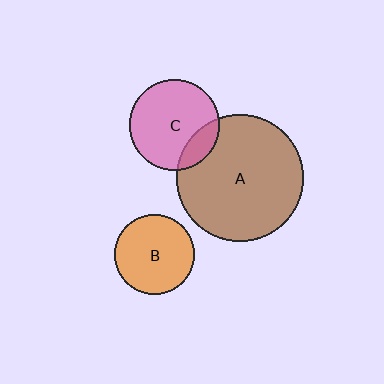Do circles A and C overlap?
Yes.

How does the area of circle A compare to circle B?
Approximately 2.5 times.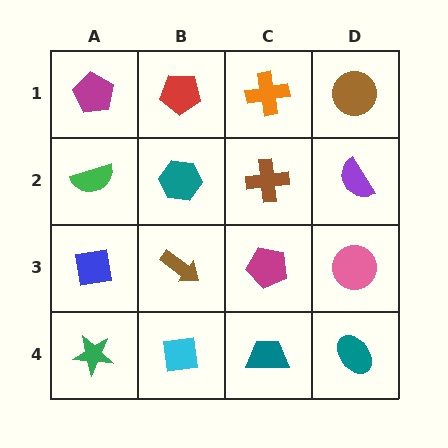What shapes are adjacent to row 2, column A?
A magenta pentagon (row 1, column A), a blue square (row 3, column A), a teal hexagon (row 2, column B).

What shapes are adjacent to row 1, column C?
A brown cross (row 2, column C), a red pentagon (row 1, column B), a brown circle (row 1, column D).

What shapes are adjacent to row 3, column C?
A brown cross (row 2, column C), a teal trapezoid (row 4, column C), a brown arrow (row 3, column B), a pink circle (row 3, column D).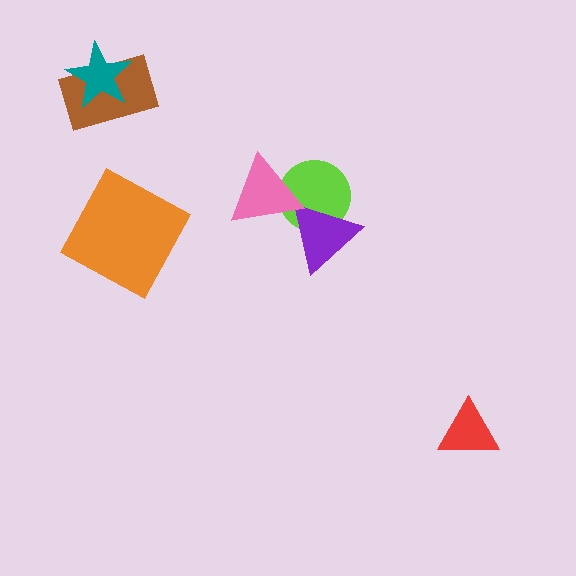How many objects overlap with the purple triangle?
2 objects overlap with the purple triangle.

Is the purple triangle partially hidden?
Yes, it is partially covered by another shape.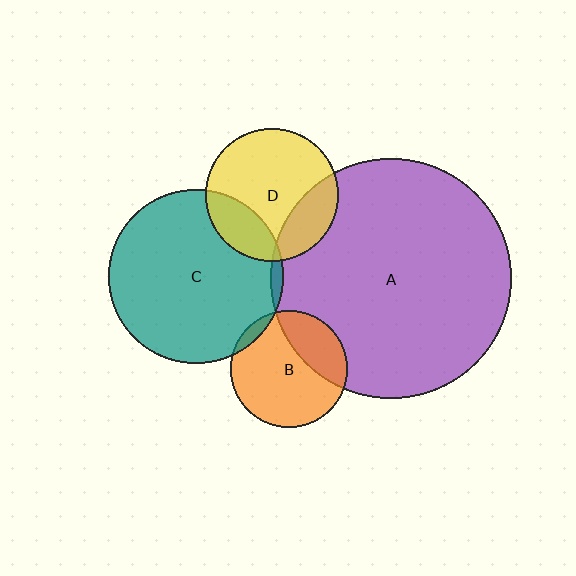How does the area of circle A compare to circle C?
Approximately 1.9 times.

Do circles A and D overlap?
Yes.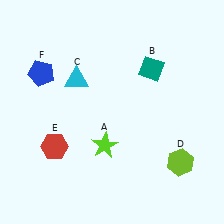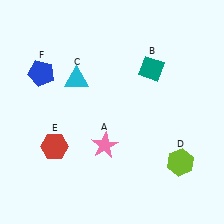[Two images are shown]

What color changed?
The star (A) changed from lime in Image 1 to pink in Image 2.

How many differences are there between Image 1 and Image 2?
There is 1 difference between the two images.